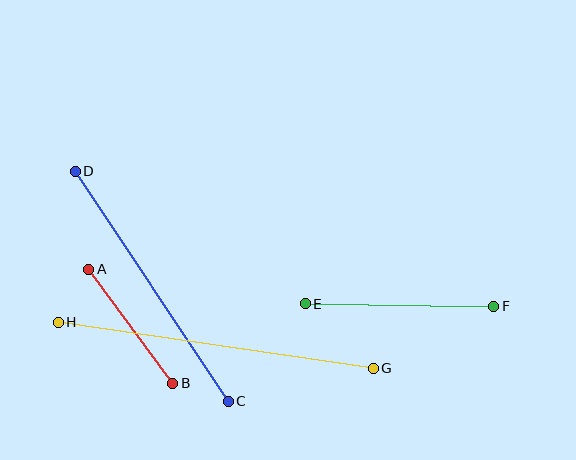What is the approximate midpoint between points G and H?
The midpoint is at approximately (216, 345) pixels.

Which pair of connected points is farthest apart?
Points G and H are farthest apart.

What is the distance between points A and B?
The distance is approximately 141 pixels.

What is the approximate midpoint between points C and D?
The midpoint is at approximately (152, 286) pixels.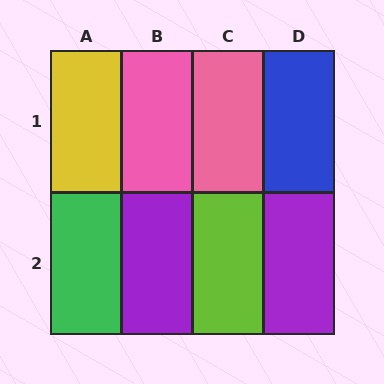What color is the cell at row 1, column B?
Pink.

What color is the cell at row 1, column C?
Pink.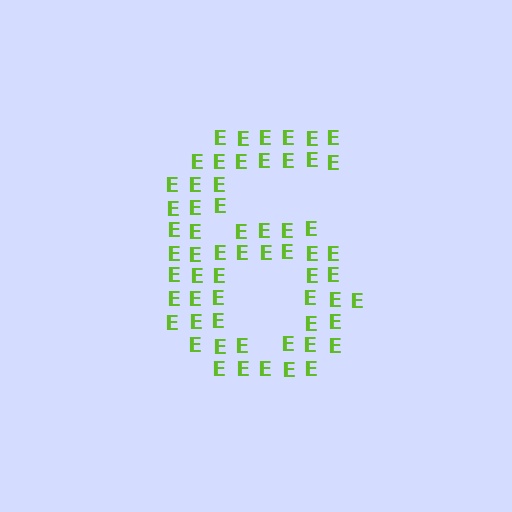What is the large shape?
The large shape is the digit 6.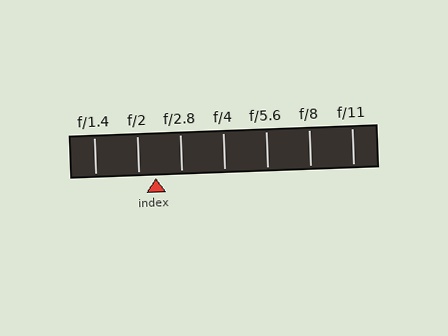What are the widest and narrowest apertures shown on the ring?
The widest aperture shown is f/1.4 and the narrowest is f/11.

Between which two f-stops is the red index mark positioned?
The index mark is between f/2 and f/2.8.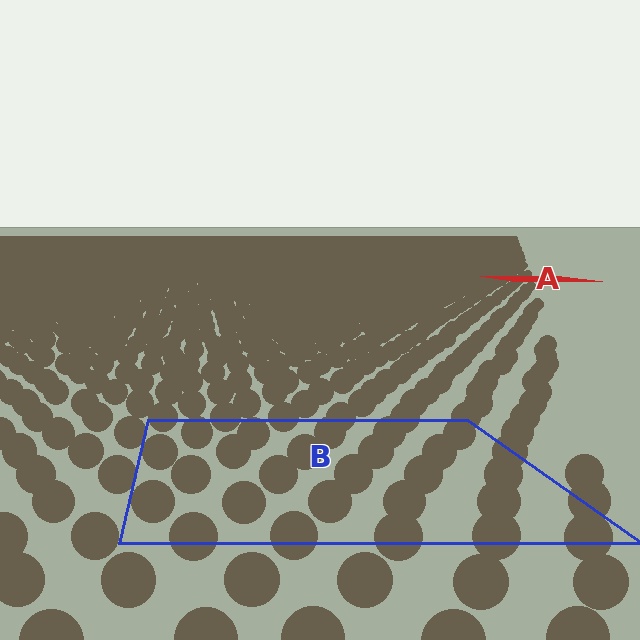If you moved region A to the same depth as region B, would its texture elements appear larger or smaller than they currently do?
They would appear larger. At a closer depth, the same texture elements are projected at a bigger on-screen size.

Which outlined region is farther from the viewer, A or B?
Region A is farther from the viewer — the texture elements inside it appear smaller and more densely packed.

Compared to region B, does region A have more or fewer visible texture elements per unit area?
Region A has more texture elements per unit area — they are packed more densely because it is farther away.